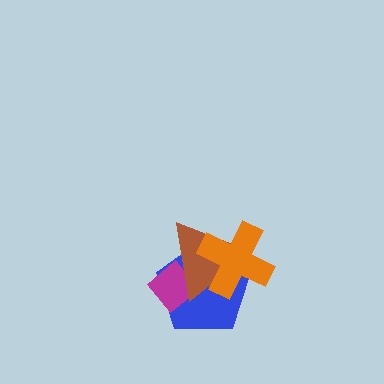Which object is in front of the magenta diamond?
The brown triangle is in front of the magenta diamond.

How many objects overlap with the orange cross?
2 objects overlap with the orange cross.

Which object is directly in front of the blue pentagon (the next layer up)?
The magenta diamond is directly in front of the blue pentagon.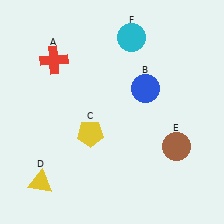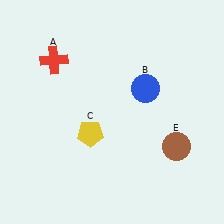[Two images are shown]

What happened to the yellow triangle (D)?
The yellow triangle (D) was removed in Image 2. It was in the bottom-left area of Image 1.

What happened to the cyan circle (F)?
The cyan circle (F) was removed in Image 2. It was in the top-right area of Image 1.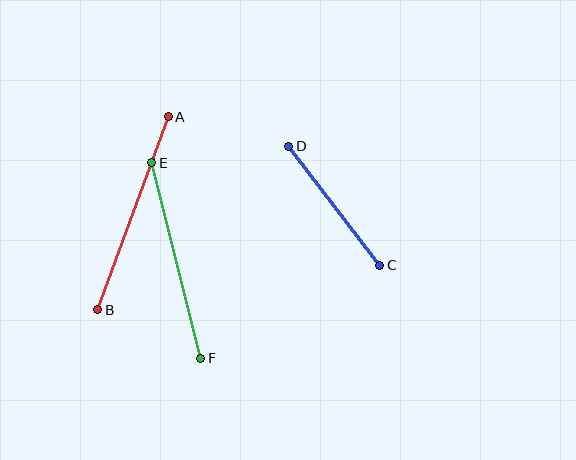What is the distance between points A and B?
The distance is approximately 205 pixels.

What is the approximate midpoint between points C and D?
The midpoint is at approximately (334, 206) pixels.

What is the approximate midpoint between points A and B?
The midpoint is at approximately (133, 213) pixels.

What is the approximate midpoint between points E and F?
The midpoint is at approximately (176, 260) pixels.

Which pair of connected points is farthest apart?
Points A and B are farthest apart.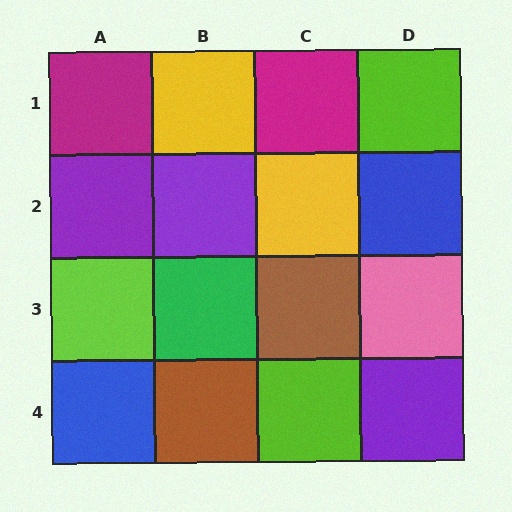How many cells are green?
1 cell is green.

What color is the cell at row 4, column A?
Blue.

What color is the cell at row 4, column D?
Purple.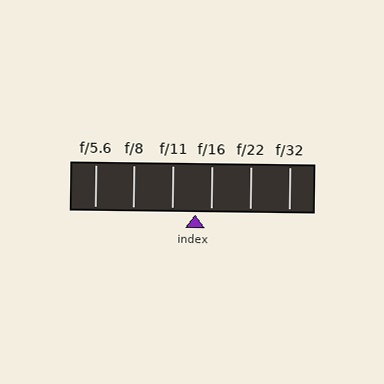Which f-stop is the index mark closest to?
The index mark is closest to f/16.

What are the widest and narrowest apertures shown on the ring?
The widest aperture shown is f/5.6 and the narrowest is f/32.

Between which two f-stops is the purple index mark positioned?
The index mark is between f/11 and f/16.